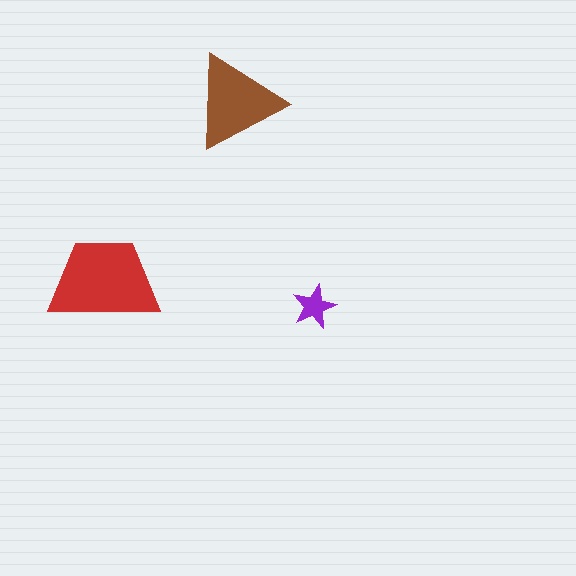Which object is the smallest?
The purple star.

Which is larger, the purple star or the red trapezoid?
The red trapezoid.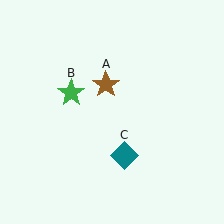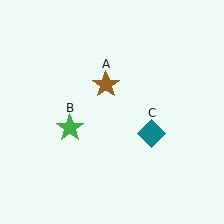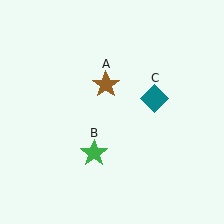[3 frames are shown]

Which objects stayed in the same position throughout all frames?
Brown star (object A) remained stationary.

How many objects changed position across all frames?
2 objects changed position: green star (object B), teal diamond (object C).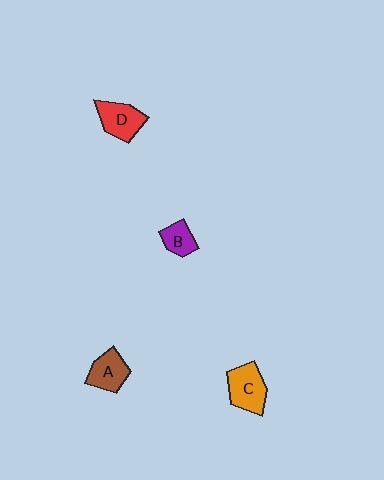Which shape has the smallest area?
Shape B (purple).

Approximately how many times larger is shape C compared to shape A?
Approximately 1.2 times.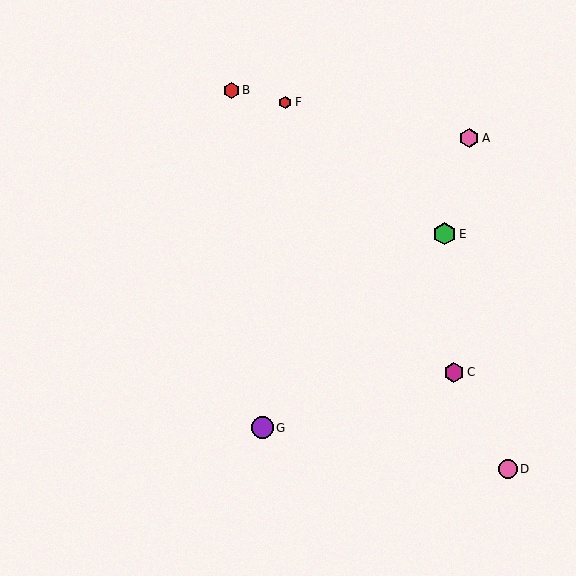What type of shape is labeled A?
Shape A is a pink hexagon.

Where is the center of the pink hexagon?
The center of the pink hexagon is at (469, 138).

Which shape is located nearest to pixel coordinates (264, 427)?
The purple circle (labeled G) at (262, 428) is nearest to that location.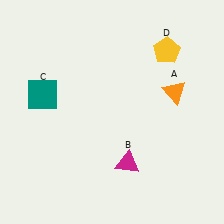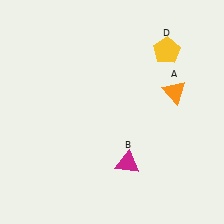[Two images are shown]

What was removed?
The teal square (C) was removed in Image 2.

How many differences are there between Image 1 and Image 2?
There is 1 difference between the two images.